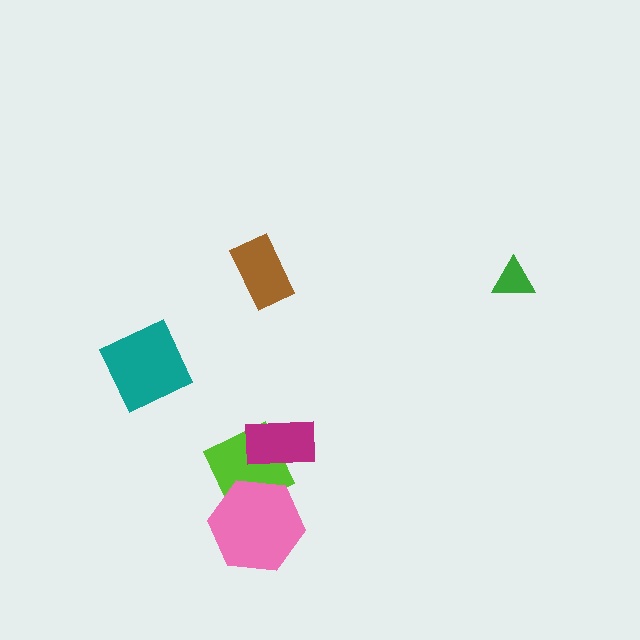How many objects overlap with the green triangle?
0 objects overlap with the green triangle.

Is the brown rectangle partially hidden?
No, no other shape covers it.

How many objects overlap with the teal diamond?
0 objects overlap with the teal diamond.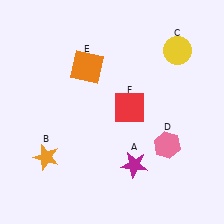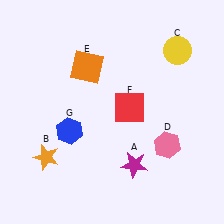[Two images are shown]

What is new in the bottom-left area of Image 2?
A blue hexagon (G) was added in the bottom-left area of Image 2.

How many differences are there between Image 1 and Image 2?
There is 1 difference between the two images.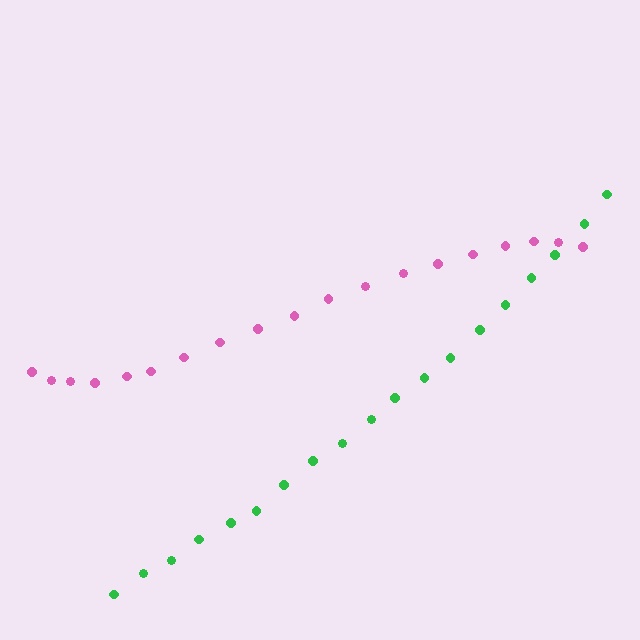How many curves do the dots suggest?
There are 2 distinct paths.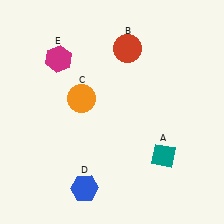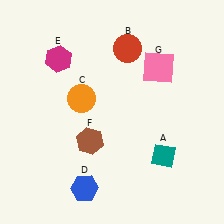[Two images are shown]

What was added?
A brown hexagon (F), a pink square (G) were added in Image 2.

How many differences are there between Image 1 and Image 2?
There are 2 differences between the two images.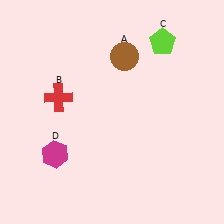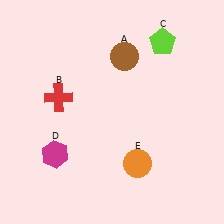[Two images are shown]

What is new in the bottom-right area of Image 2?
An orange circle (E) was added in the bottom-right area of Image 2.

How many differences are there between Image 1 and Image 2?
There is 1 difference between the two images.